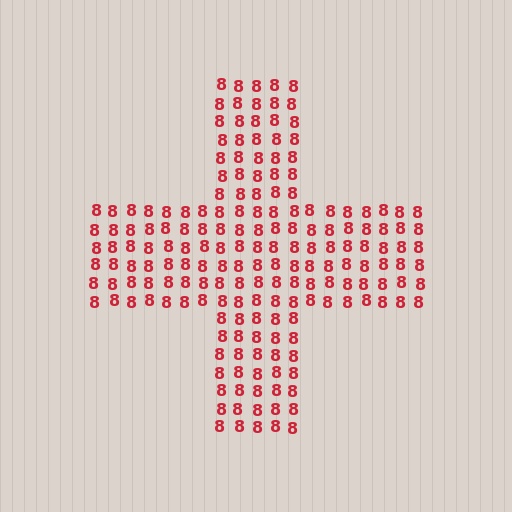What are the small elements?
The small elements are digit 8's.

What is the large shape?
The large shape is a cross.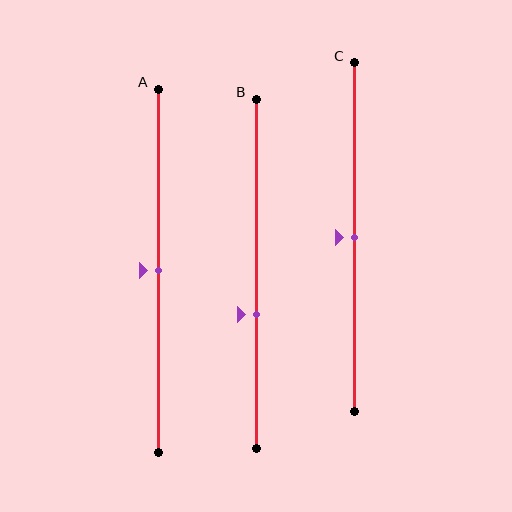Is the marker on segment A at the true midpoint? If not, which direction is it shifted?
Yes, the marker on segment A is at the true midpoint.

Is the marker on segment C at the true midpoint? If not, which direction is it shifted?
Yes, the marker on segment C is at the true midpoint.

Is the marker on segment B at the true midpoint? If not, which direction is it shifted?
No, the marker on segment B is shifted downward by about 12% of the segment length.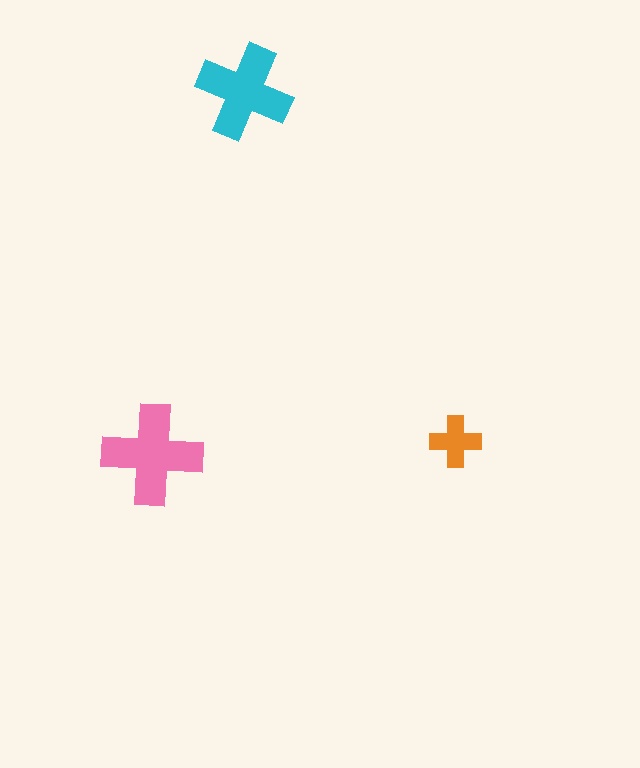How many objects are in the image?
There are 3 objects in the image.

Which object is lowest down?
The pink cross is bottommost.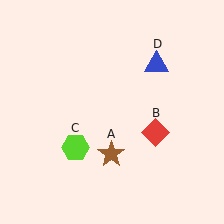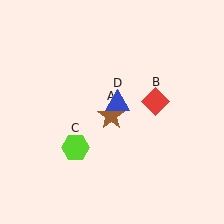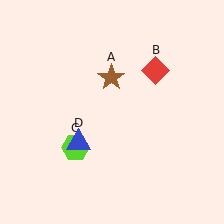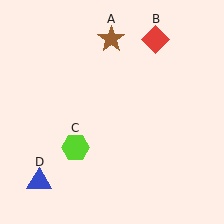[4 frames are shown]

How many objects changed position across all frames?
3 objects changed position: brown star (object A), red diamond (object B), blue triangle (object D).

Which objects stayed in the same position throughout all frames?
Lime hexagon (object C) remained stationary.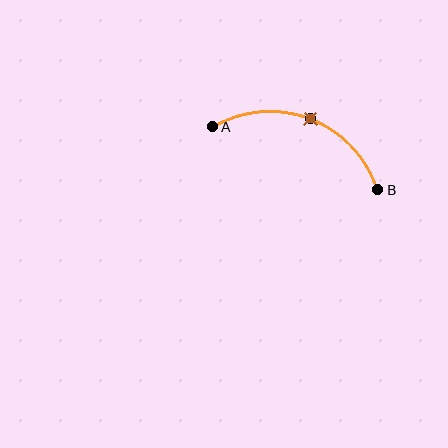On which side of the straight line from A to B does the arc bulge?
The arc bulges above the straight line connecting A and B.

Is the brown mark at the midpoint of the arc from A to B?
Yes. The brown mark lies on the arc at equal arc-length from both A and B — it is the arc midpoint.